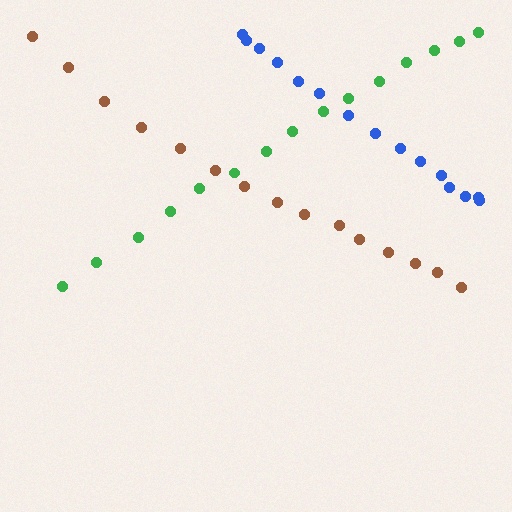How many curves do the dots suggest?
There are 3 distinct paths.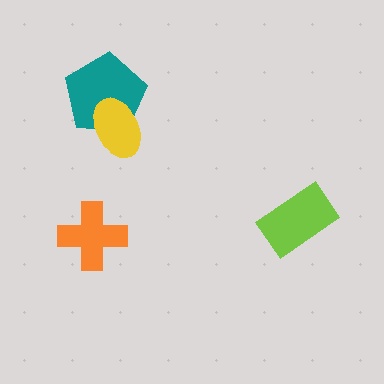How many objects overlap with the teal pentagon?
1 object overlaps with the teal pentagon.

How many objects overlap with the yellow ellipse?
1 object overlaps with the yellow ellipse.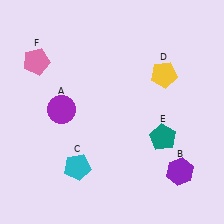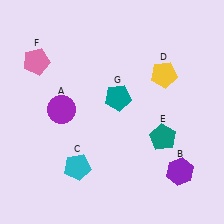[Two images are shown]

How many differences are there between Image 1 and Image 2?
There is 1 difference between the two images.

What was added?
A teal pentagon (G) was added in Image 2.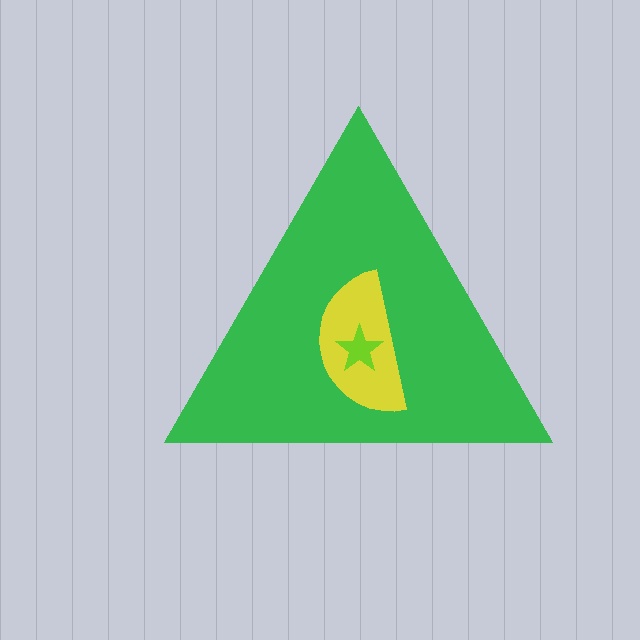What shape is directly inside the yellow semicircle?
The lime star.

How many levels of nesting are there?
3.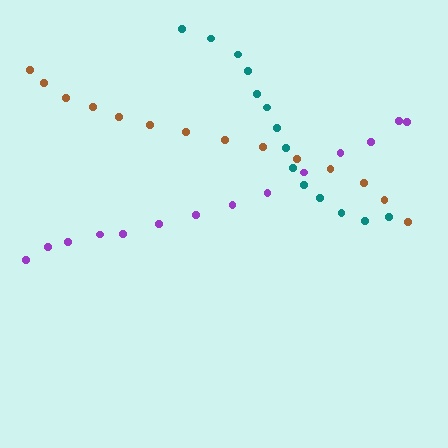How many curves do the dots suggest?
There are 3 distinct paths.